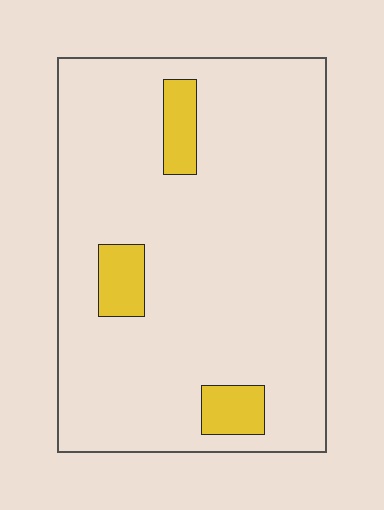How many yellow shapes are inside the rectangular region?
3.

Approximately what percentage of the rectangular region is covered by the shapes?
Approximately 10%.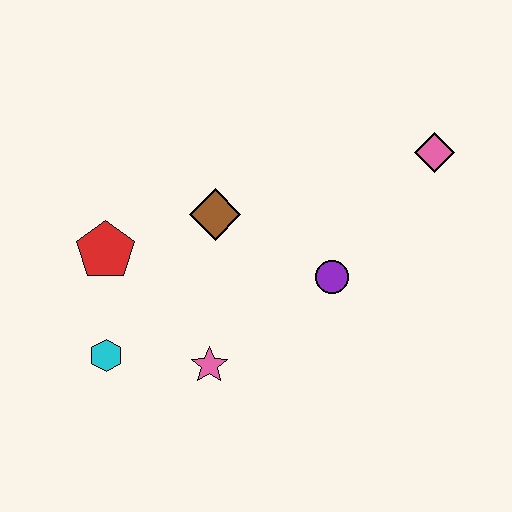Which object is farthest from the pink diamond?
The cyan hexagon is farthest from the pink diamond.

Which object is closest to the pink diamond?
The purple circle is closest to the pink diamond.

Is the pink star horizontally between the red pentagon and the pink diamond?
Yes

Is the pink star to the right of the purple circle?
No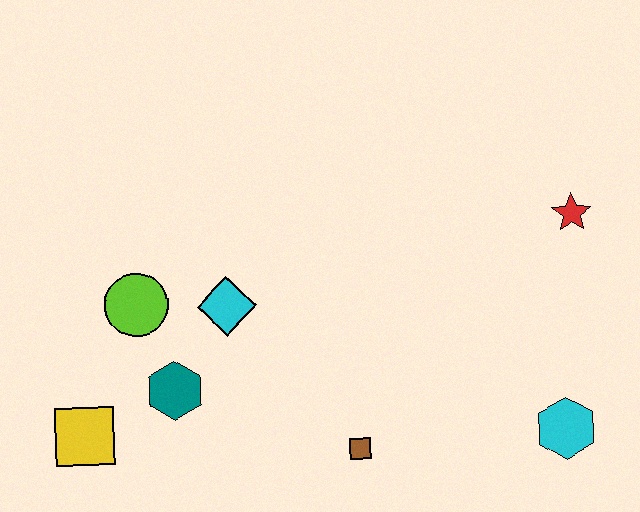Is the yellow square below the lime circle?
Yes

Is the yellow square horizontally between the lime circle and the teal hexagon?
No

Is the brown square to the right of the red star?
No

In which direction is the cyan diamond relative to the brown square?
The cyan diamond is above the brown square.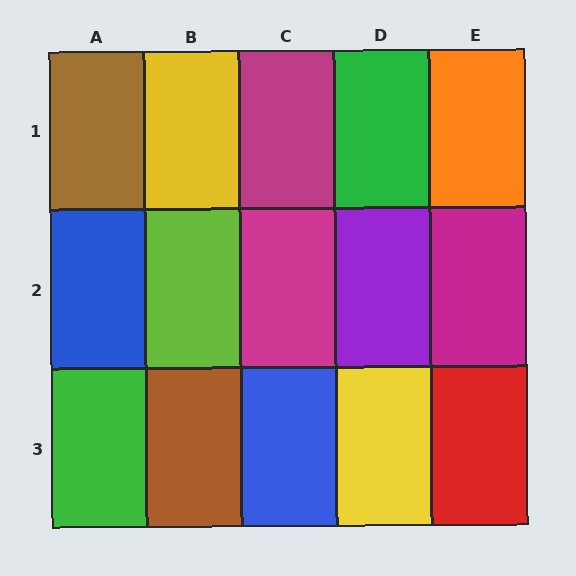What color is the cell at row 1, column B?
Yellow.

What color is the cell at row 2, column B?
Lime.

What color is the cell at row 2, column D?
Purple.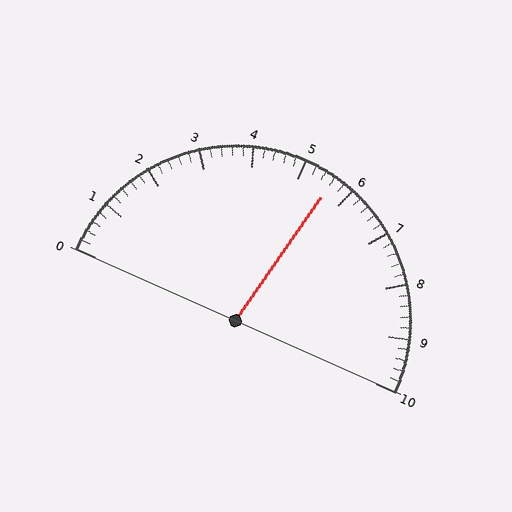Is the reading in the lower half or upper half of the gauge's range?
The reading is in the upper half of the range (0 to 10).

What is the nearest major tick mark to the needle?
The nearest major tick mark is 6.